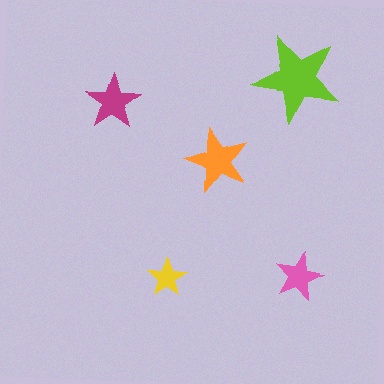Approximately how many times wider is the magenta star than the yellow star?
About 1.5 times wider.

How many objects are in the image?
There are 5 objects in the image.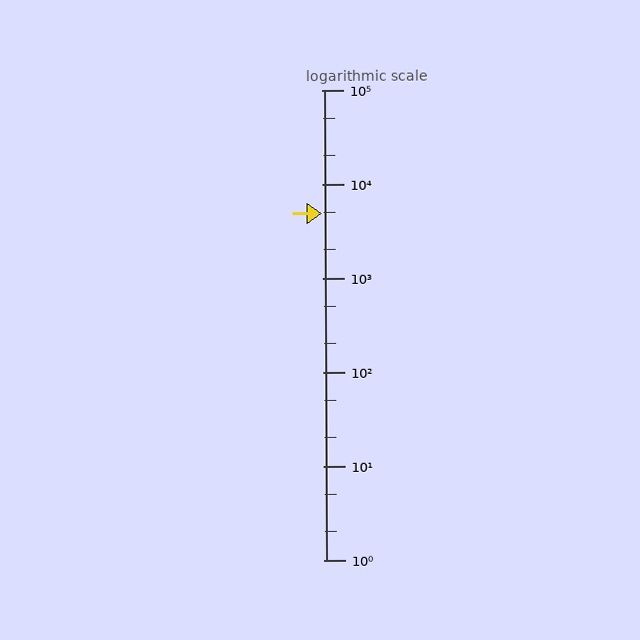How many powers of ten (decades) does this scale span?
The scale spans 5 decades, from 1 to 100000.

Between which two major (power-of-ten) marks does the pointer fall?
The pointer is between 1000 and 10000.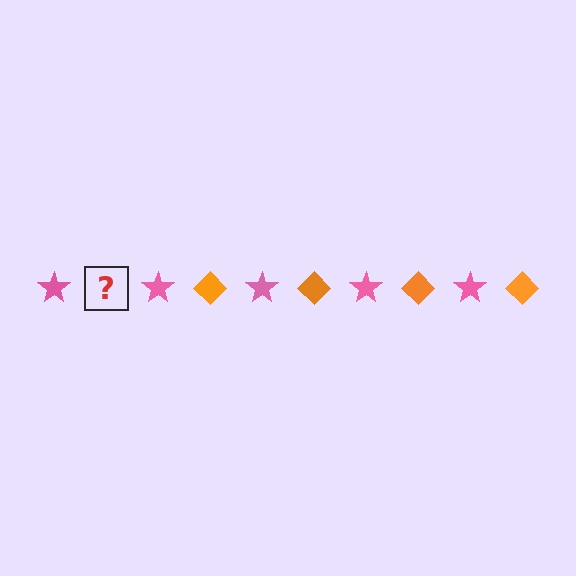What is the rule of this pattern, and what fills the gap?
The rule is that the pattern alternates between pink star and orange diamond. The gap should be filled with an orange diamond.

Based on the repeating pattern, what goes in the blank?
The blank should be an orange diamond.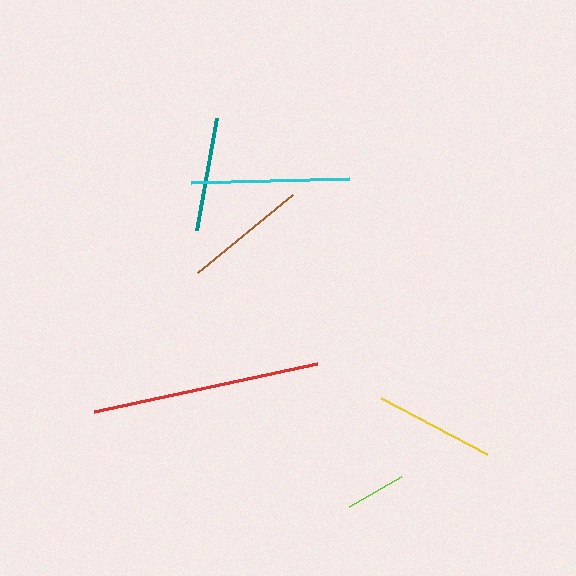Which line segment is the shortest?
The lime line is the shortest at approximately 60 pixels.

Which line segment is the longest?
The red line is the longest at approximately 228 pixels.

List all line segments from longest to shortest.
From longest to shortest: red, cyan, brown, yellow, teal, lime.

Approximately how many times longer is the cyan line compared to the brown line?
The cyan line is approximately 1.3 times the length of the brown line.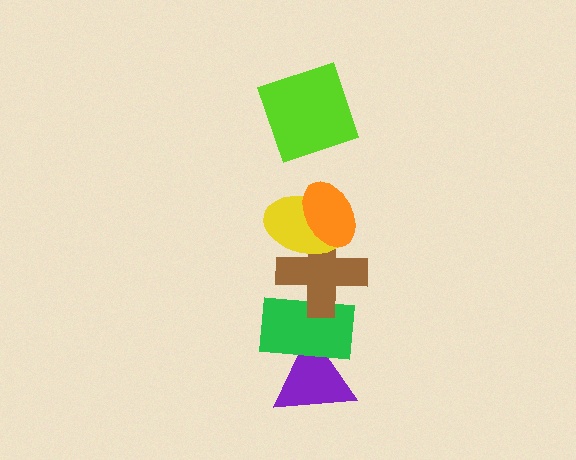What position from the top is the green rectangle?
The green rectangle is 5th from the top.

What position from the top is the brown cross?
The brown cross is 4th from the top.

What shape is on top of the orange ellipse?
The lime square is on top of the orange ellipse.